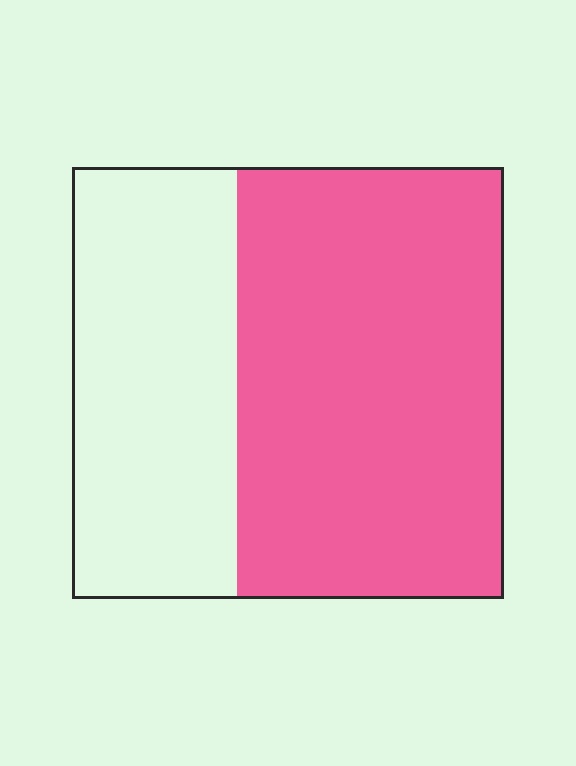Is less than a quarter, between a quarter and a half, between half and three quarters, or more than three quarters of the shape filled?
Between half and three quarters.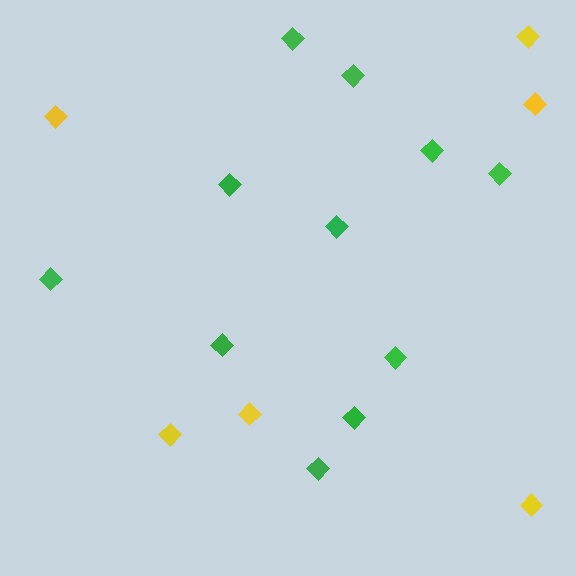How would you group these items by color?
There are 2 groups: one group of green diamonds (11) and one group of yellow diamonds (6).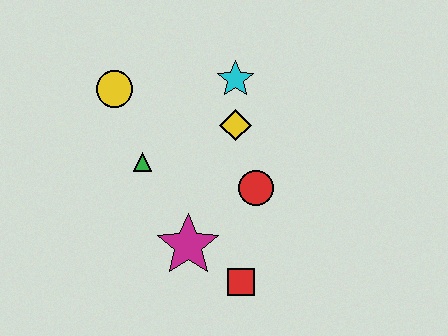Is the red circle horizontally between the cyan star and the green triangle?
No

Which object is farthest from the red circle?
The yellow circle is farthest from the red circle.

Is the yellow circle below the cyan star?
Yes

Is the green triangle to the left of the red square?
Yes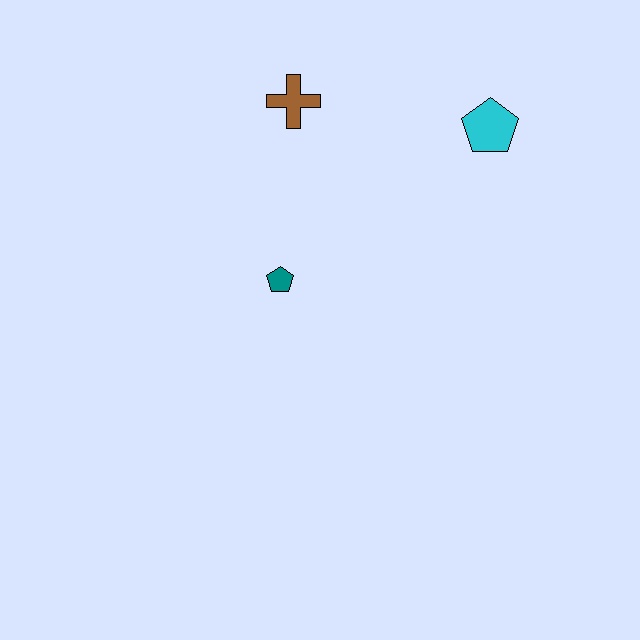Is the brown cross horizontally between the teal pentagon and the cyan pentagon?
Yes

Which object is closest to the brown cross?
The teal pentagon is closest to the brown cross.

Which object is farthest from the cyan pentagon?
The teal pentagon is farthest from the cyan pentagon.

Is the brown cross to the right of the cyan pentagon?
No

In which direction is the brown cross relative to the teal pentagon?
The brown cross is above the teal pentagon.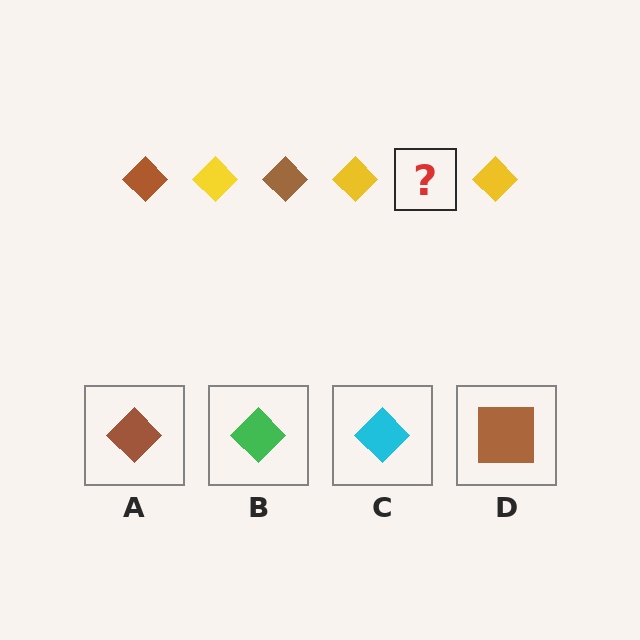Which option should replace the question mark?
Option A.